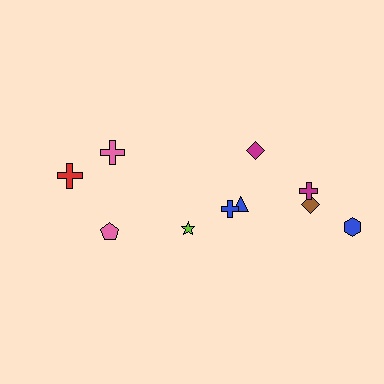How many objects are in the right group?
There are 6 objects.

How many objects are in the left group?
There are 4 objects.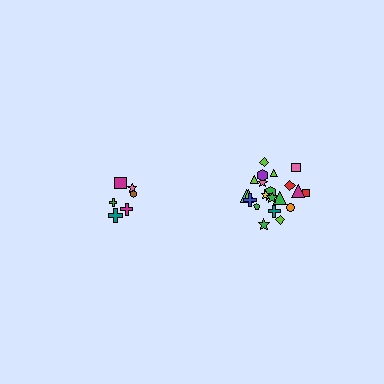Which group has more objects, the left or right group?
The right group.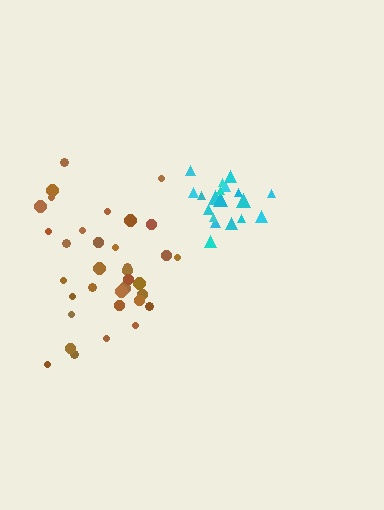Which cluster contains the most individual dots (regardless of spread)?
Brown (35).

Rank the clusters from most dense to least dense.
cyan, brown.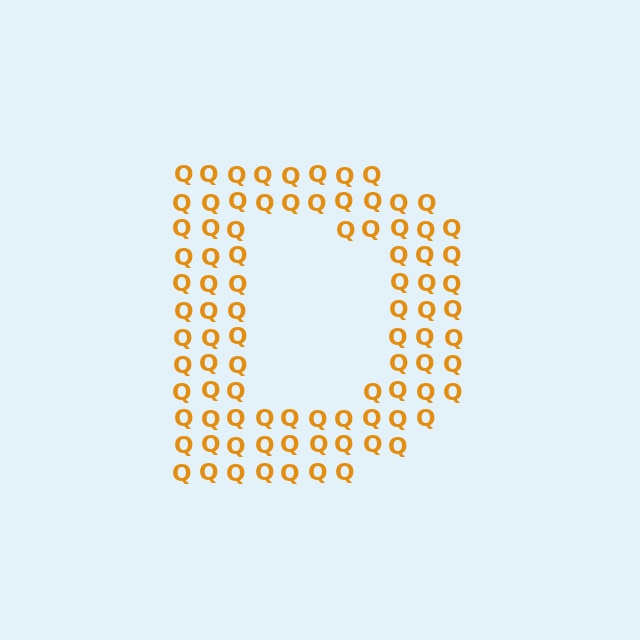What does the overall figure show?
The overall figure shows the letter D.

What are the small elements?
The small elements are letter Q's.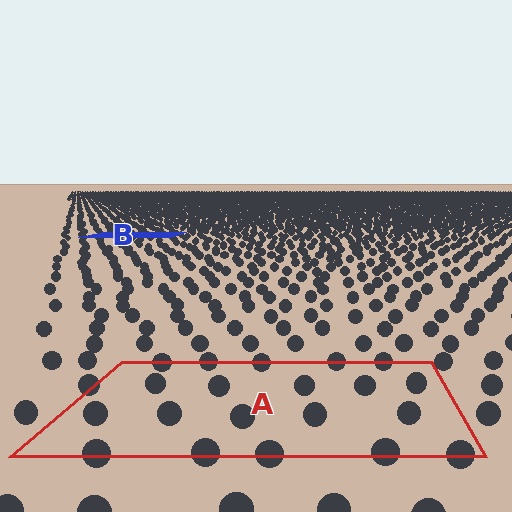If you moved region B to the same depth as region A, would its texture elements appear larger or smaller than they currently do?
They would appear larger. At a closer depth, the same texture elements are projected at a bigger on-screen size.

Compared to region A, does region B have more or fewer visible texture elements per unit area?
Region B has more texture elements per unit area — they are packed more densely because it is farther away.